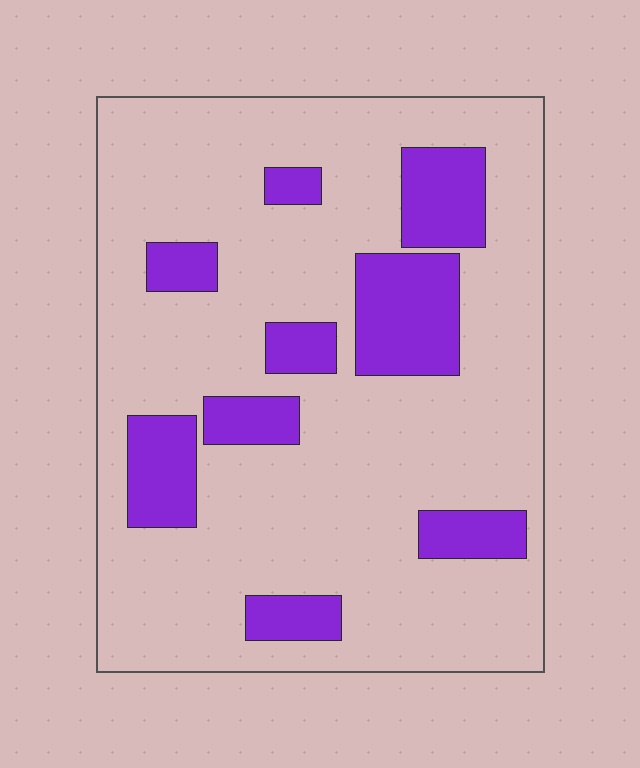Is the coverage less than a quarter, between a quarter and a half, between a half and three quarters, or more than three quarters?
Less than a quarter.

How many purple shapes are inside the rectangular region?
9.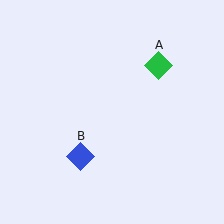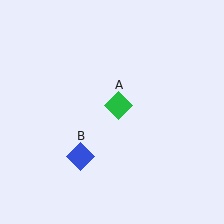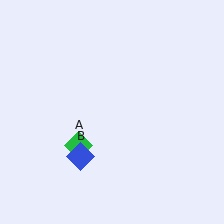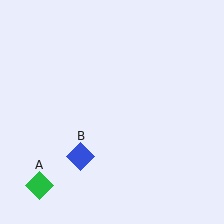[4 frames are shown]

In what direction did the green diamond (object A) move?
The green diamond (object A) moved down and to the left.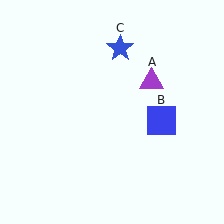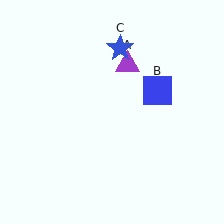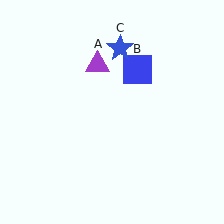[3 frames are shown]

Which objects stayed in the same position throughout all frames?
Blue star (object C) remained stationary.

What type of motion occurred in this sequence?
The purple triangle (object A), blue square (object B) rotated counterclockwise around the center of the scene.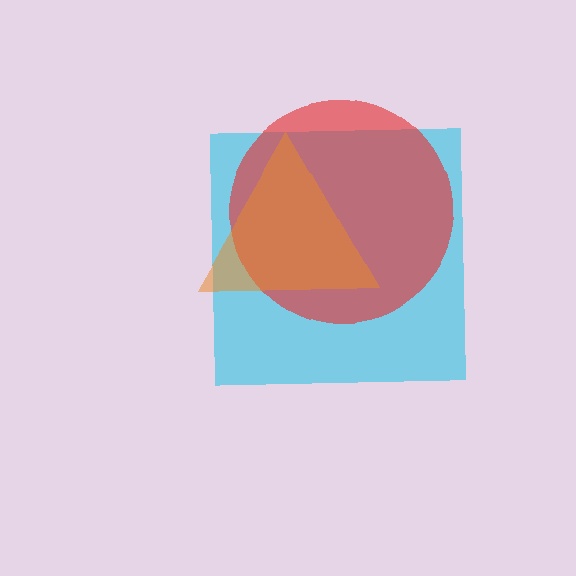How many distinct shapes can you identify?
There are 3 distinct shapes: a cyan square, a red circle, an orange triangle.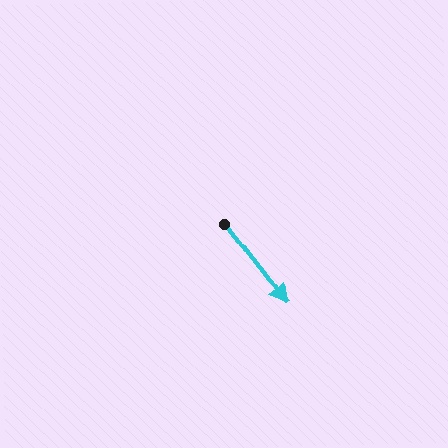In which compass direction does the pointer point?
Southeast.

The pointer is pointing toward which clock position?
Roughly 5 o'clock.